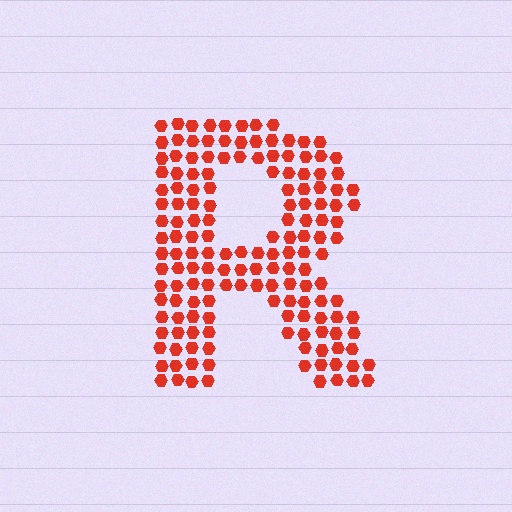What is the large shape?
The large shape is the letter R.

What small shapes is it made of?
It is made of small hexagons.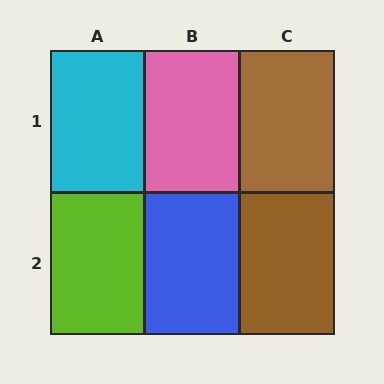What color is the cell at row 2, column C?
Brown.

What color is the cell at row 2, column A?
Lime.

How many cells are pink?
1 cell is pink.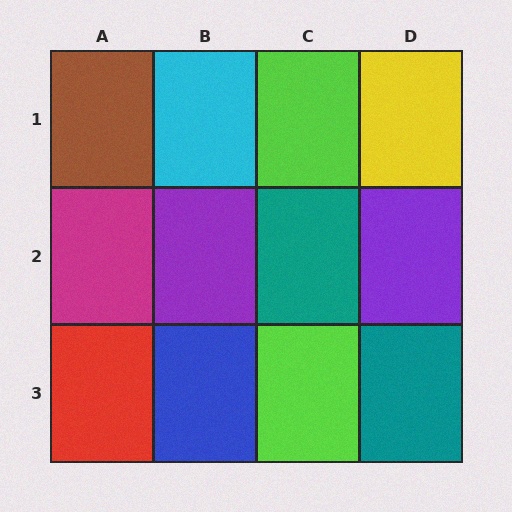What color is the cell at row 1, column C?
Lime.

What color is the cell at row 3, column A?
Red.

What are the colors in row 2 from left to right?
Magenta, purple, teal, purple.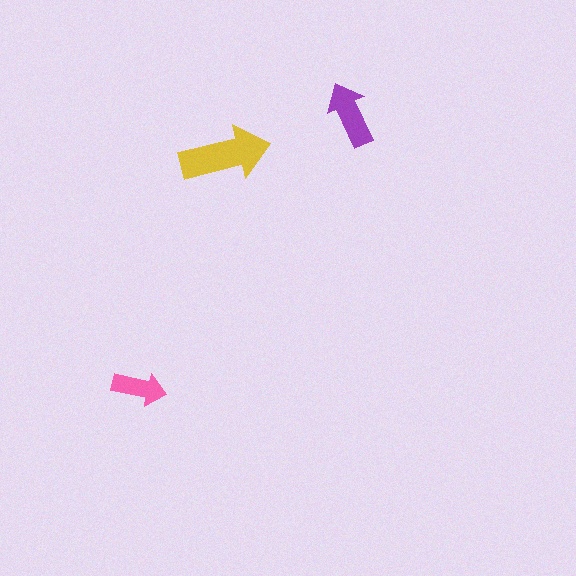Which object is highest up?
The purple arrow is topmost.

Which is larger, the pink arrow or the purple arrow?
The purple one.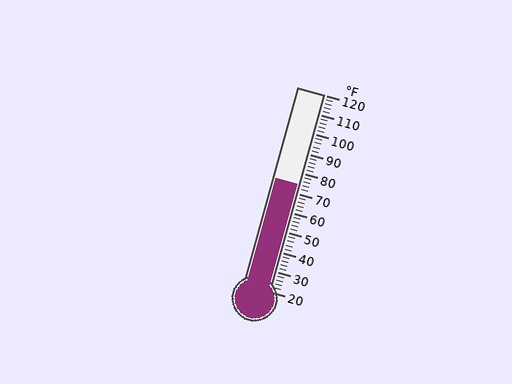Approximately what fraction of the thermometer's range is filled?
The thermometer is filled to approximately 55% of its range.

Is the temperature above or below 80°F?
The temperature is below 80°F.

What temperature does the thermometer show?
The thermometer shows approximately 74°F.